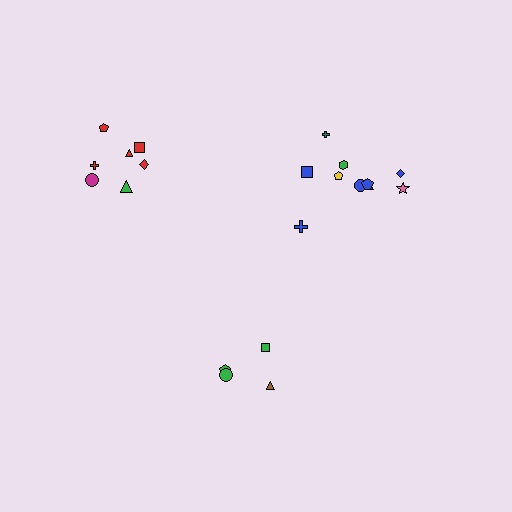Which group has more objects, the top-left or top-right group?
The top-right group.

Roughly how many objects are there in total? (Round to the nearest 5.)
Roughly 20 objects in total.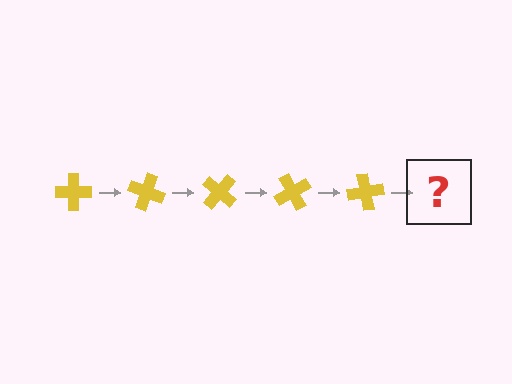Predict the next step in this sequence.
The next step is a yellow cross rotated 100 degrees.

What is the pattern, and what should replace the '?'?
The pattern is that the cross rotates 20 degrees each step. The '?' should be a yellow cross rotated 100 degrees.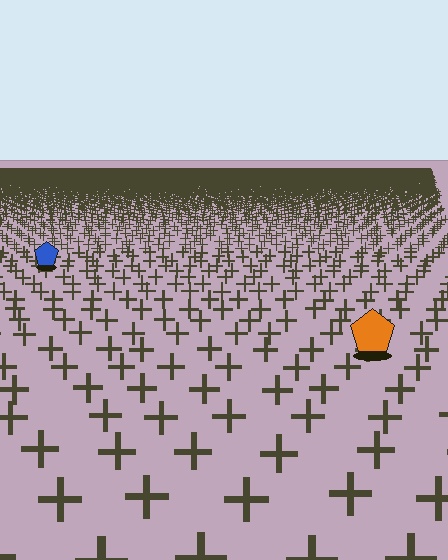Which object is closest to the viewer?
The orange pentagon is closest. The texture marks near it are larger and more spread out.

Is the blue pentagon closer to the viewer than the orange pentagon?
No. The orange pentagon is closer — you can tell from the texture gradient: the ground texture is coarser near it.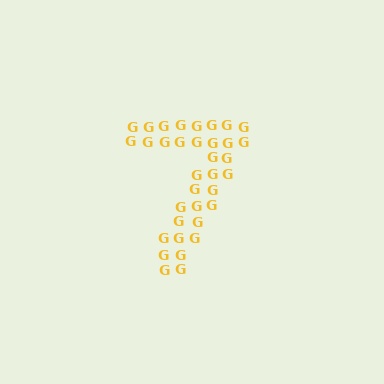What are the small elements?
The small elements are letter G's.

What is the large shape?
The large shape is the digit 7.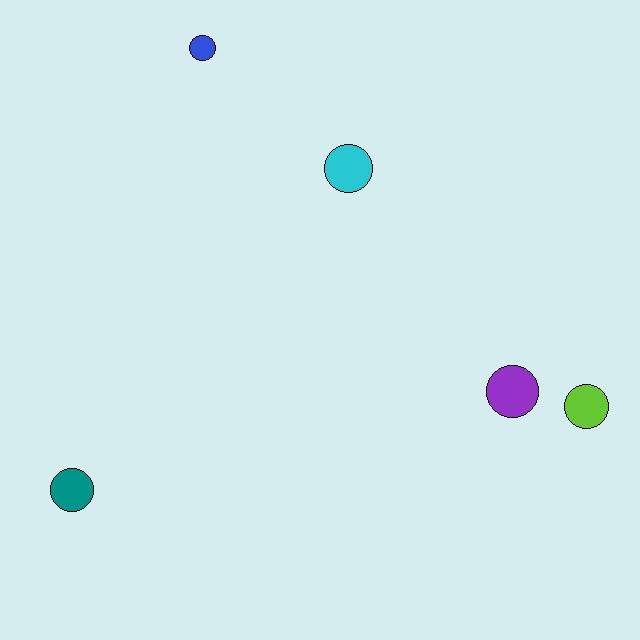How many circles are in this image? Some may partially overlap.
There are 5 circles.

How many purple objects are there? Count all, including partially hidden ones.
There is 1 purple object.